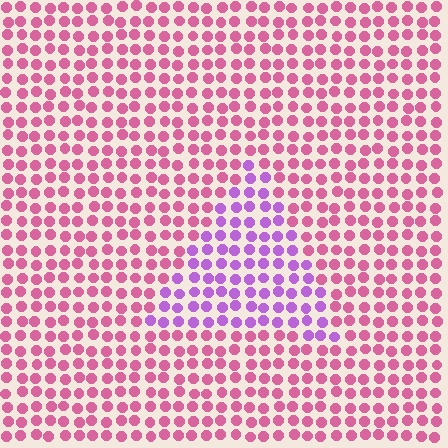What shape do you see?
I see a triangle.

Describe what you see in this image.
The image is filled with small pink elements in a uniform arrangement. A triangle-shaped region is visible where the elements are tinted to a slightly different hue, forming a subtle color boundary.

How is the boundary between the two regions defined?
The boundary is defined purely by a slight shift in hue (about 47 degrees). Spacing, size, and orientation are identical on both sides.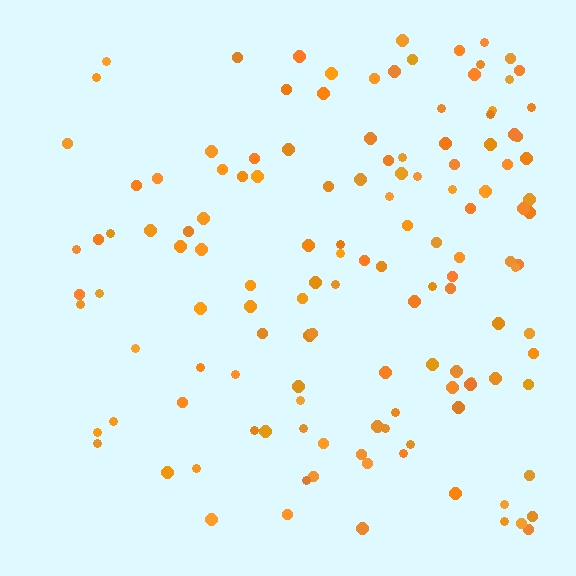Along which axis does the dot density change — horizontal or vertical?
Horizontal.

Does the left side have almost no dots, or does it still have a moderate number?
Still a moderate number, just noticeably fewer than the right.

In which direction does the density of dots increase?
From left to right, with the right side densest.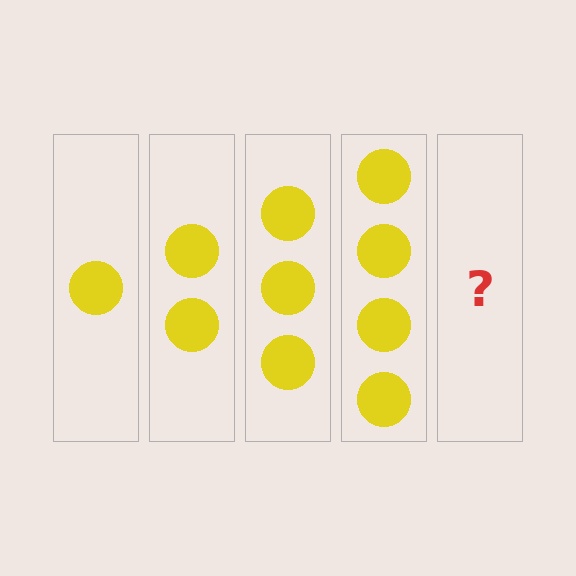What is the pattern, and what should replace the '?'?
The pattern is that each step adds one more circle. The '?' should be 5 circles.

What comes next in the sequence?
The next element should be 5 circles.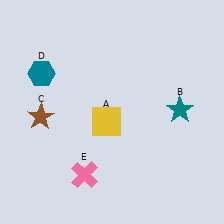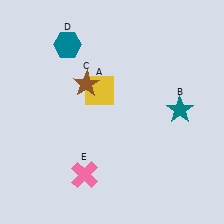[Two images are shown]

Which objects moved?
The objects that moved are: the yellow square (A), the brown star (C), the teal hexagon (D).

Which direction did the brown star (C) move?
The brown star (C) moved right.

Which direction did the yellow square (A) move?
The yellow square (A) moved up.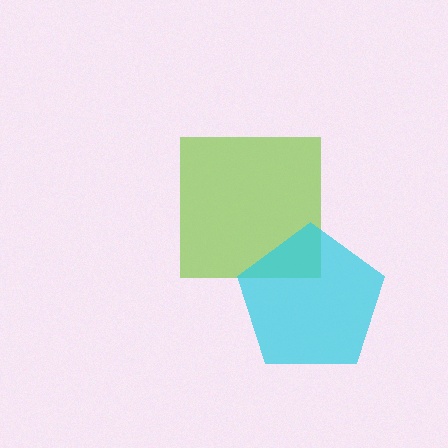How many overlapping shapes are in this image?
There are 2 overlapping shapes in the image.